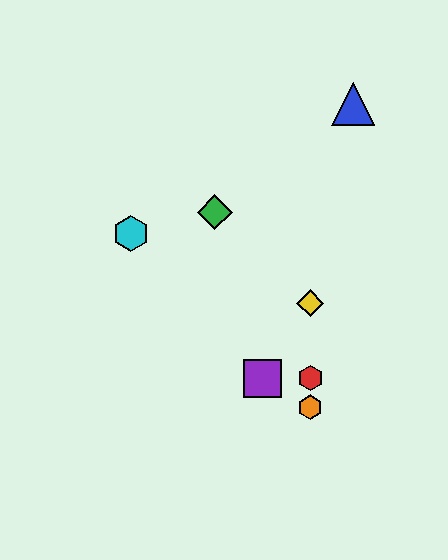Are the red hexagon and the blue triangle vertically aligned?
No, the red hexagon is at x≈310 and the blue triangle is at x≈353.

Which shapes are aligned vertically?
The red hexagon, the yellow diamond, the orange hexagon are aligned vertically.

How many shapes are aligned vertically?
3 shapes (the red hexagon, the yellow diamond, the orange hexagon) are aligned vertically.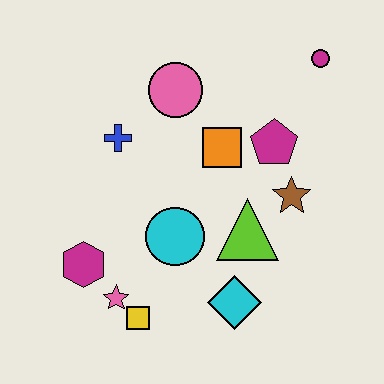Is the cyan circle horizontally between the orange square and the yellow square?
Yes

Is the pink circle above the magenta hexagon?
Yes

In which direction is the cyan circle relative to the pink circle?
The cyan circle is below the pink circle.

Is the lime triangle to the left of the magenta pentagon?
Yes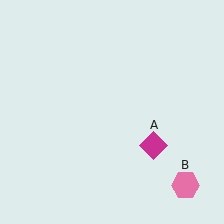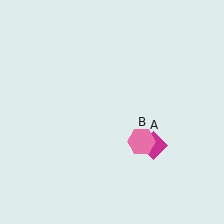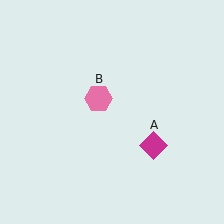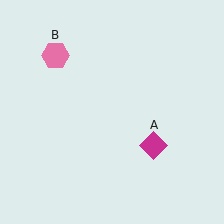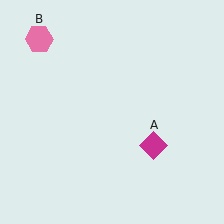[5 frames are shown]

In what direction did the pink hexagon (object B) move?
The pink hexagon (object B) moved up and to the left.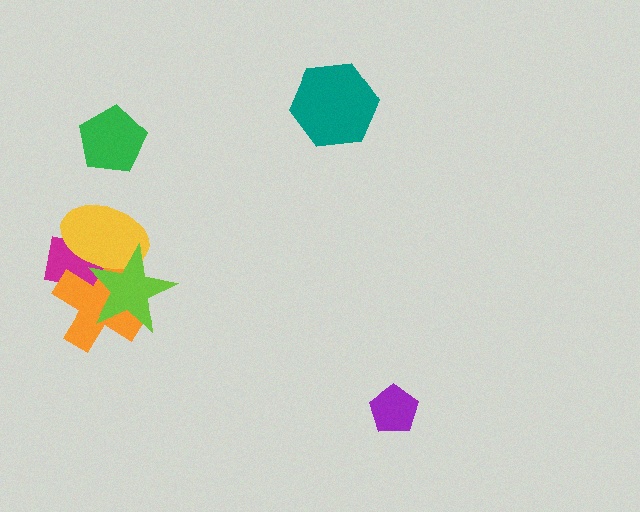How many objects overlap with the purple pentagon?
0 objects overlap with the purple pentagon.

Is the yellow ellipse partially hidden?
Yes, it is partially covered by another shape.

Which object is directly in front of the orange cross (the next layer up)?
The yellow ellipse is directly in front of the orange cross.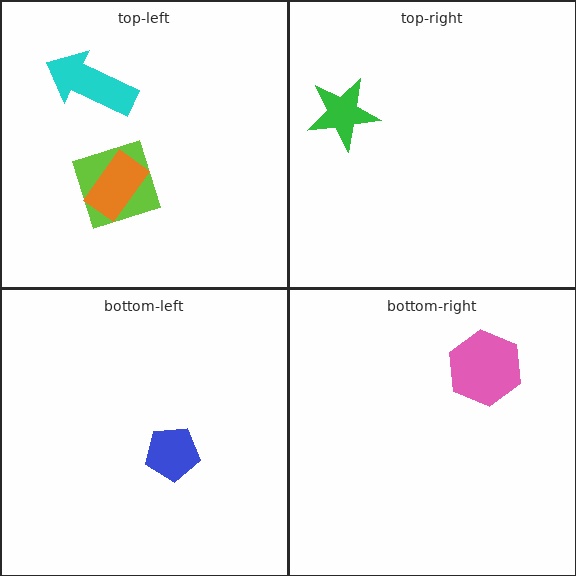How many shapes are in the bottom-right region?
1.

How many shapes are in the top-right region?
1.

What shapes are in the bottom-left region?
The blue pentagon.